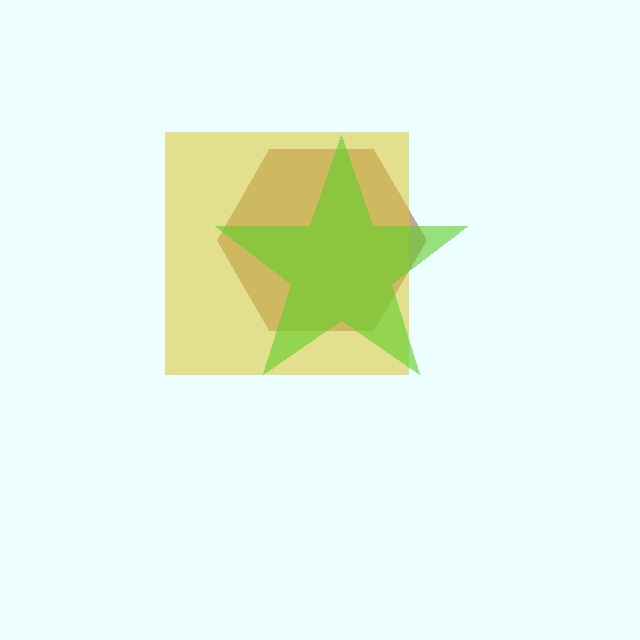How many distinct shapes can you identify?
There are 3 distinct shapes: a brown hexagon, a yellow square, a lime star.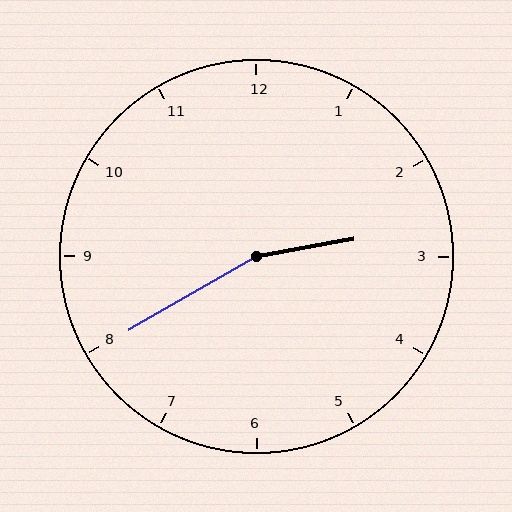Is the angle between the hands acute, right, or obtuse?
It is obtuse.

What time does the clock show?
2:40.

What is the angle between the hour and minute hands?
Approximately 160 degrees.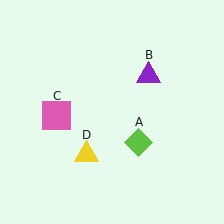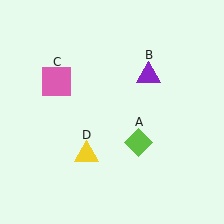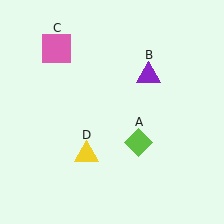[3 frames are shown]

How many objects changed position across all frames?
1 object changed position: pink square (object C).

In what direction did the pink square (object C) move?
The pink square (object C) moved up.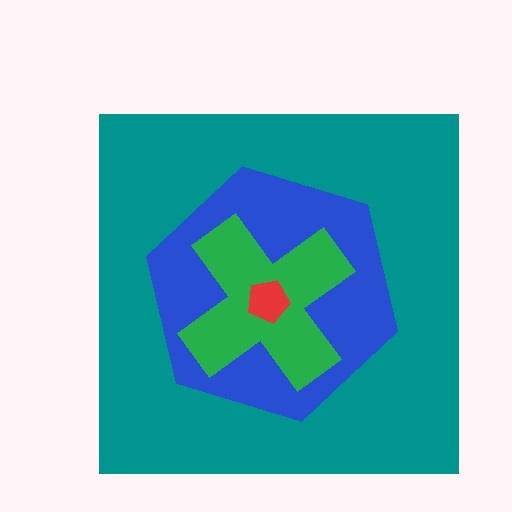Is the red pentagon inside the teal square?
Yes.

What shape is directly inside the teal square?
The blue hexagon.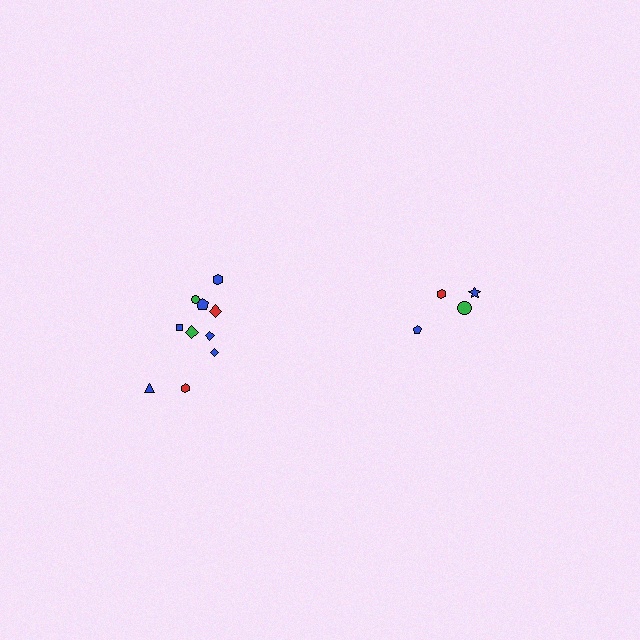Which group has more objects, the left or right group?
The left group.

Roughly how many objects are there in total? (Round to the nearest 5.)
Roughly 15 objects in total.